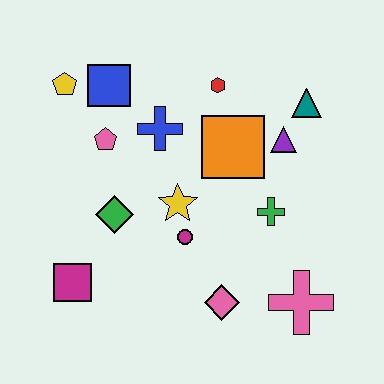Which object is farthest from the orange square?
The magenta square is farthest from the orange square.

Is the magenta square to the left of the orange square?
Yes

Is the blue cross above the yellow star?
Yes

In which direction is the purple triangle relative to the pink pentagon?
The purple triangle is to the right of the pink pentagon.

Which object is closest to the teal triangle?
The purple triangle is closest to the teal triangle.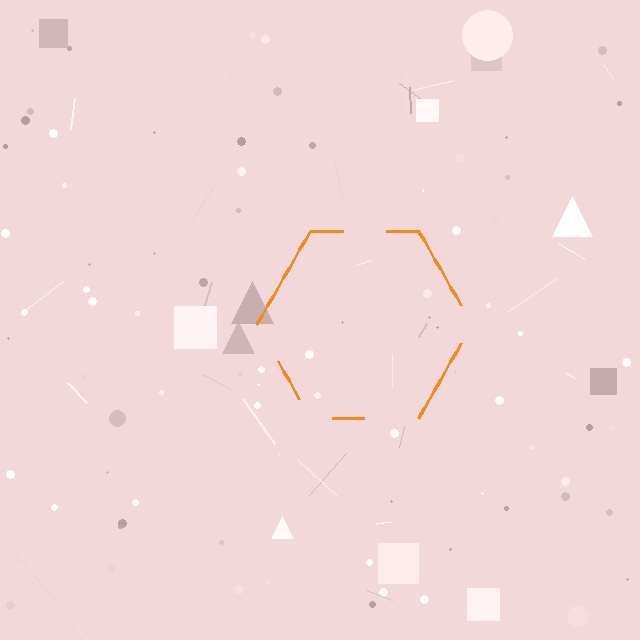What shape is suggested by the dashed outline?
The dashed outline suggests a hexagon.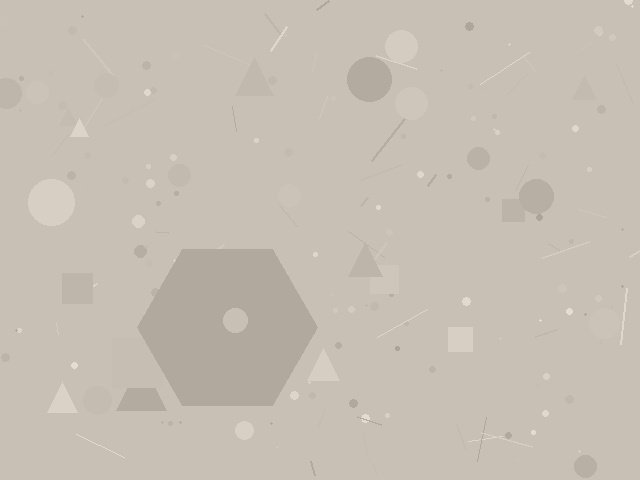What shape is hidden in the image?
A hexagon is hidden in the image.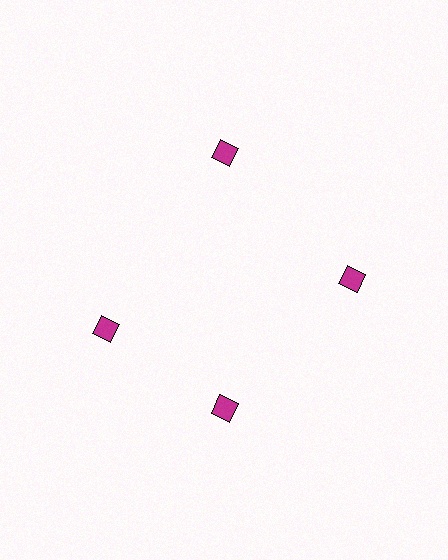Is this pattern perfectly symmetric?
No. The 4 magenta diamonds are arranged in a ring, but one element near the 9 o'clock position is rotated out of alignment along the ring, breaking the 4-fold rotational symmetry.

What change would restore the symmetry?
The symmetry would be restored by rotating it back into even spacing with its neighbors so that all 4 diamonds sit at equal angles and equal distance from the center.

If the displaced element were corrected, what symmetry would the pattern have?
It would have 4-fold rotational symmetry — the pattern would map onto itself every 90 degrees.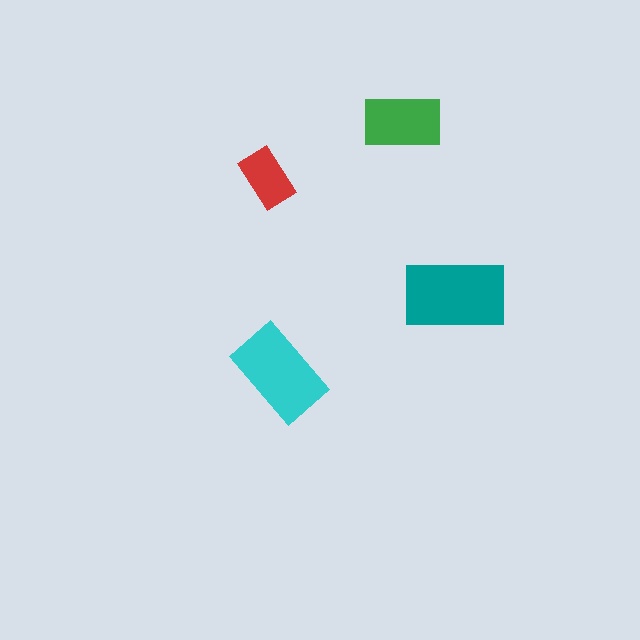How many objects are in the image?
There are 4 objects in the image.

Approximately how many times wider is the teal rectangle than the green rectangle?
About 1.5 times wider.